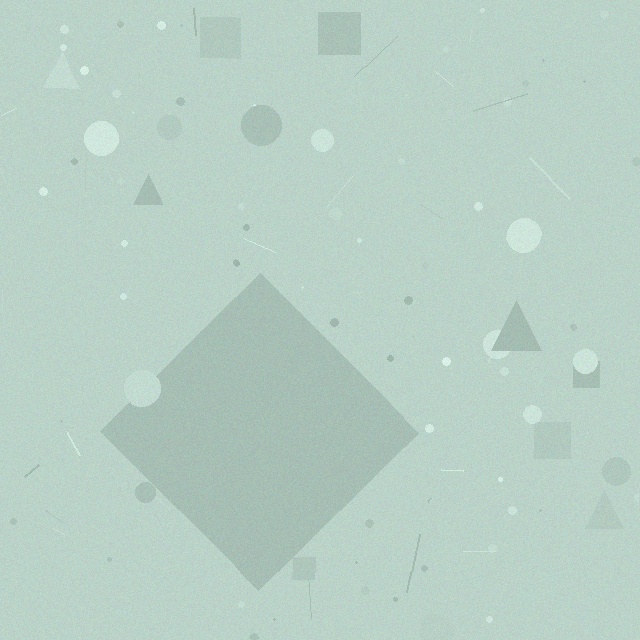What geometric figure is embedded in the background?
A diamond is embedded in the background.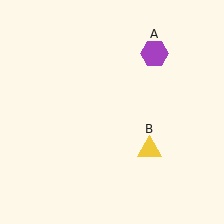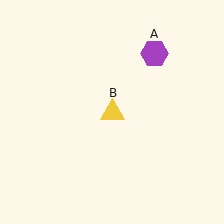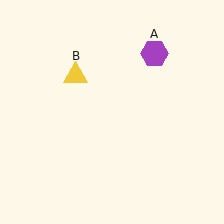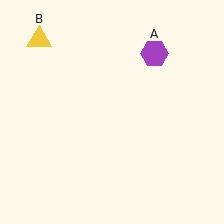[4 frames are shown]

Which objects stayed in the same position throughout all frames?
Purple hexagon (object A) remained stationary.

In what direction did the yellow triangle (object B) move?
The yellow triangle (object B) moved up and to the left.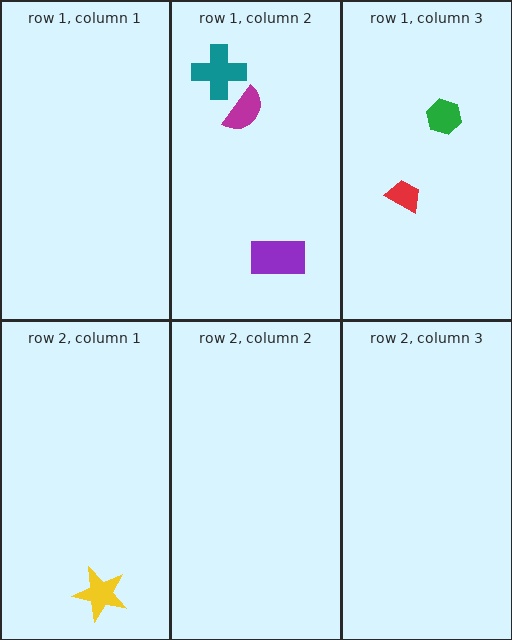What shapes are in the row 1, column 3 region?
The green hexagon, the red trapezoid.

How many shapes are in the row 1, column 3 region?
2.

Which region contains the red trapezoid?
The row 1, column 3 region.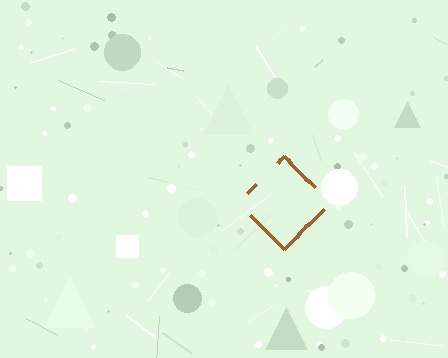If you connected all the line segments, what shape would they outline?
They would outline a diamond.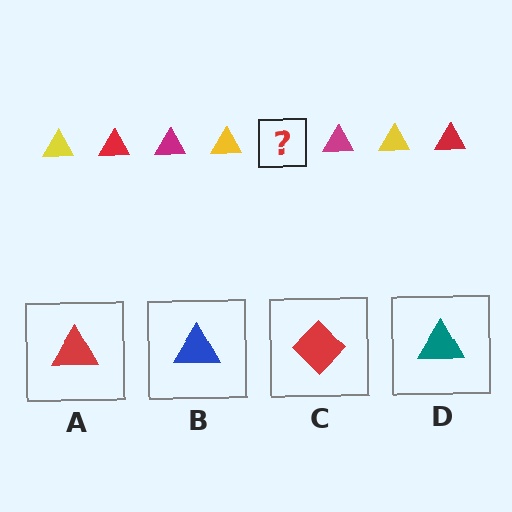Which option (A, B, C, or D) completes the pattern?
A.